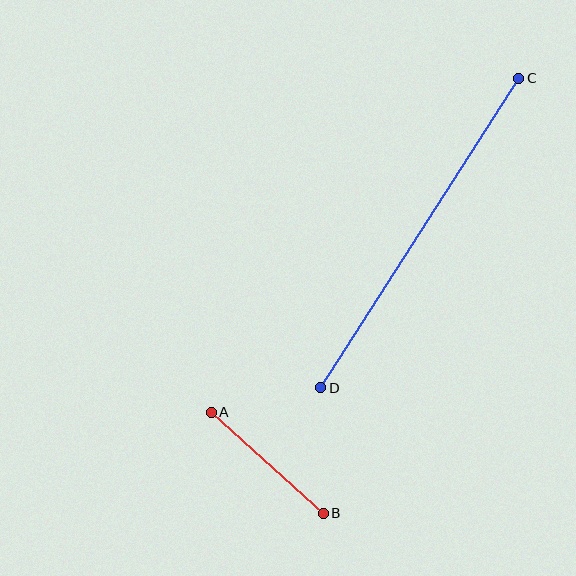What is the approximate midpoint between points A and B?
The midpoint is at approximately (267, 463) pixels.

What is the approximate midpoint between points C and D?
The midpoint is at approximately (420, 233) pixels.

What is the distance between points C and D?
The distance is approximately 367 pixels.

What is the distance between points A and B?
The distance is approximately 150 pixels.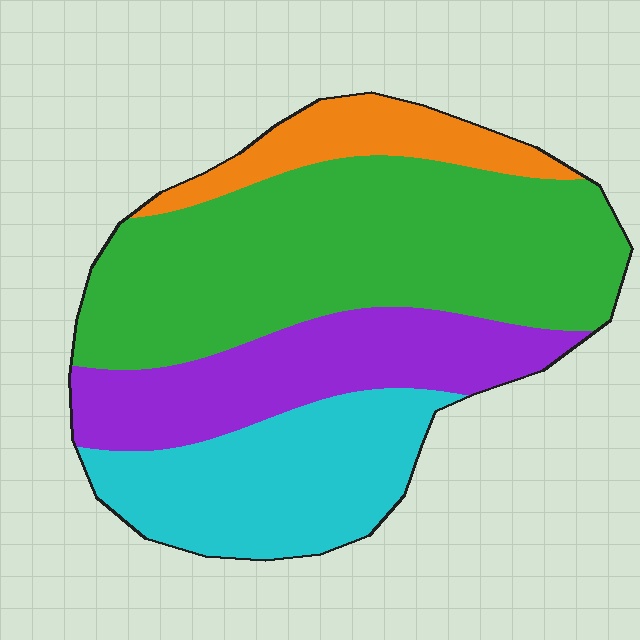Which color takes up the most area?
Green, at roughly 45%.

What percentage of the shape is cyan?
Cyan covers around 20% of the shape.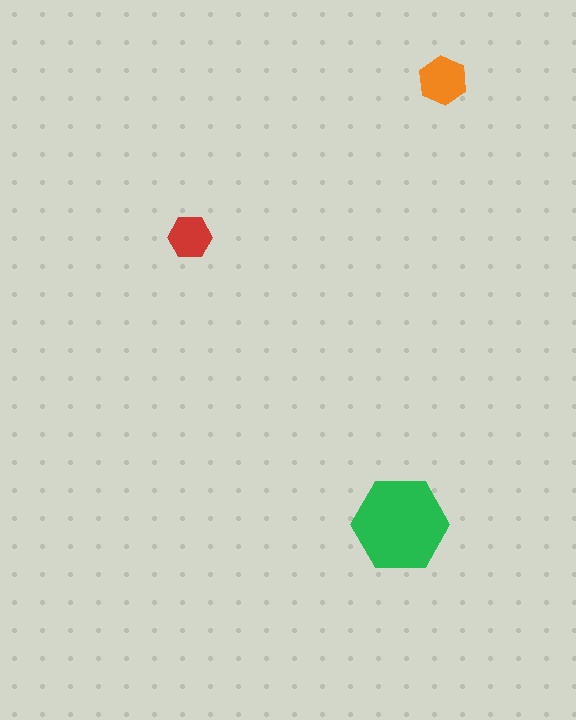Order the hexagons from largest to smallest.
the green one, the orange one, the red one.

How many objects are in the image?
There are 3 objects in the image.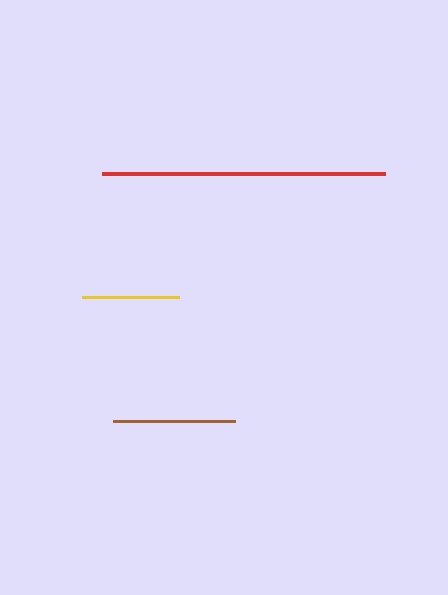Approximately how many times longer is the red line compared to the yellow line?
The red line is approximately 2.9 times the length of the yellow line.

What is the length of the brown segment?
The brown segment is approximately 122 pixels long.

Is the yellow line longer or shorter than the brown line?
The brown line is longer than the yellow line.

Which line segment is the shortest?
The yellow line is the shortest at approximately 97 pixels.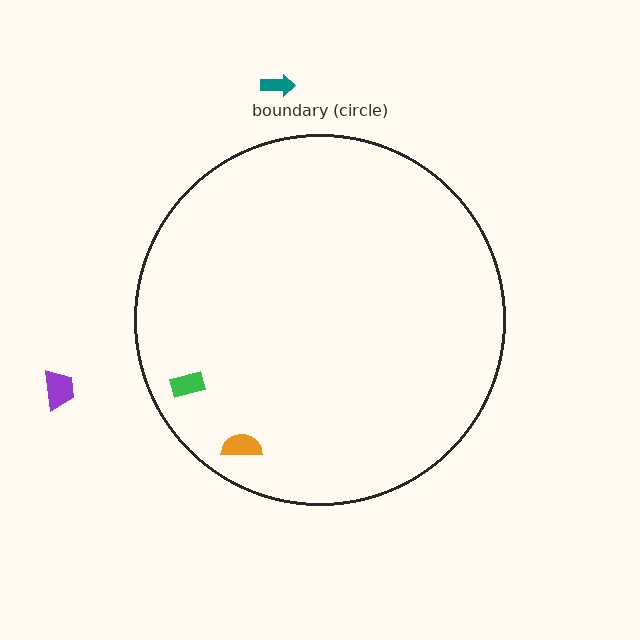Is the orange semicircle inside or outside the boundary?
Inside.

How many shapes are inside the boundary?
2 inside, 2 outside.